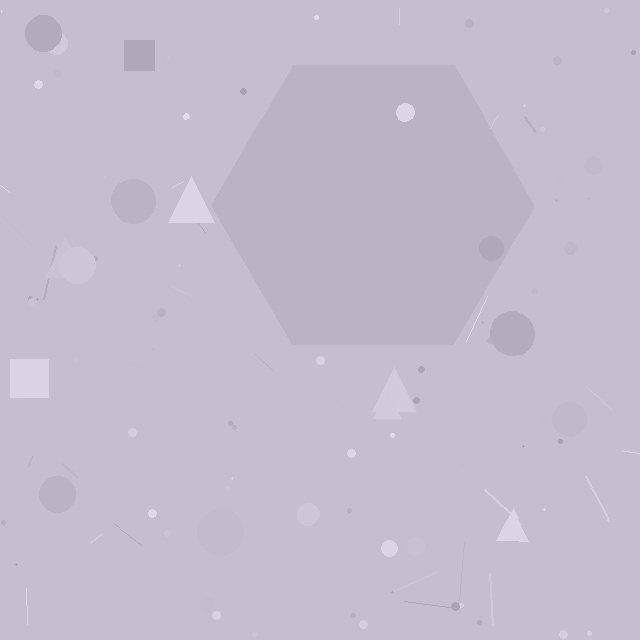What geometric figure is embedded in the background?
A hexagon is embedded in the background.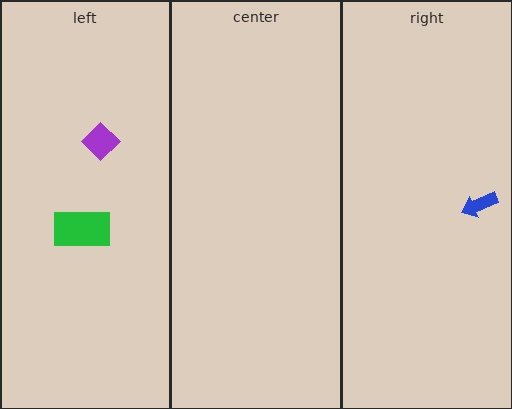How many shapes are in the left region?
2.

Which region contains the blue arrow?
The right region.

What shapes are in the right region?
The blue arrow.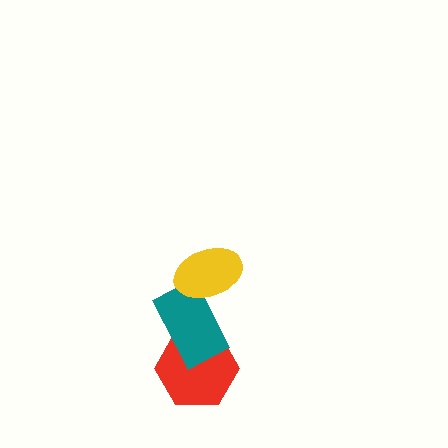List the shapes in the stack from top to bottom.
From top to bottom: the yellow ellipse, the teal rectangle, the red hexagon.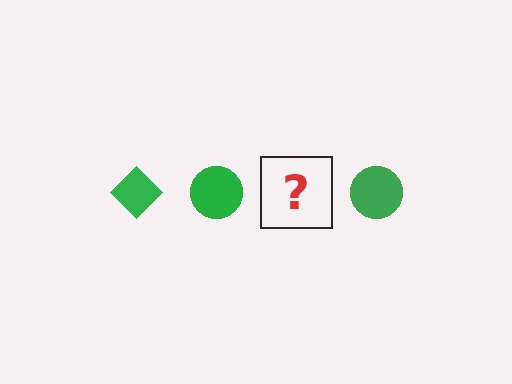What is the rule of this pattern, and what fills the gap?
The rule is that the pattern cycles through diamond, circle shapes in green. The gap should be filled with a green diamond.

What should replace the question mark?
The question mark should be replaced with a green diamond.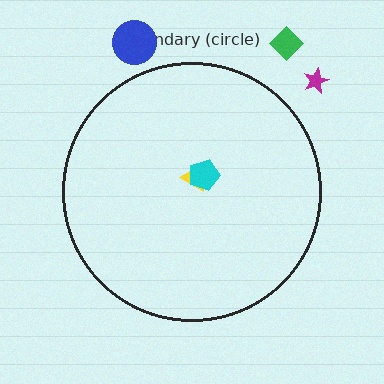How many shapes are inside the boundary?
2 inside, 3 outside.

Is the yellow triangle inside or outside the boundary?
Inside.